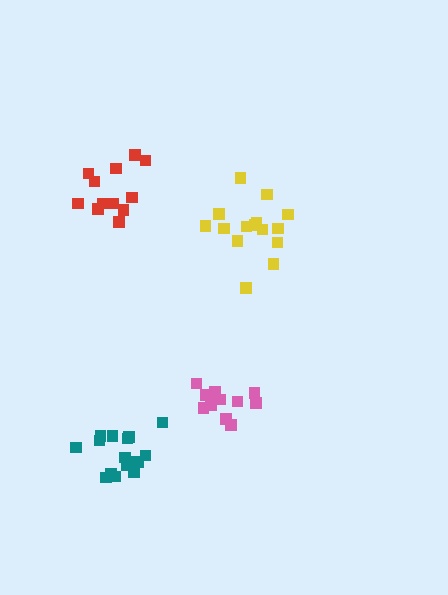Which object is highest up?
The red cluster is topmost.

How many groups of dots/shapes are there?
There are 4 groups.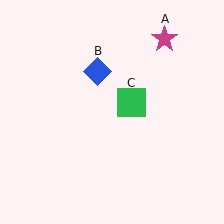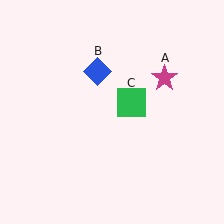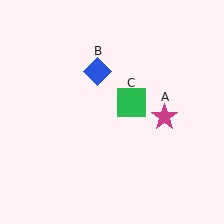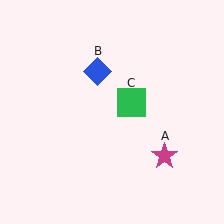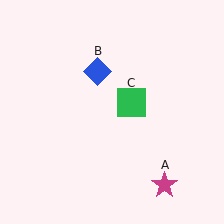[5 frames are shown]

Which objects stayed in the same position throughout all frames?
Blue diamond (object B) and green square (object C) remained stationary.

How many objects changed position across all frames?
1 object changed position: magenta star (object A).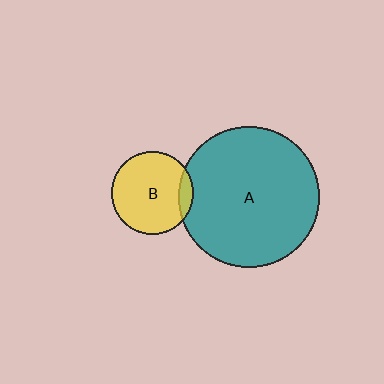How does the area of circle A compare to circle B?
Approximately 2.9 times.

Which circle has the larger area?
Circle A (teal).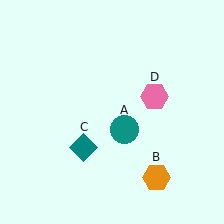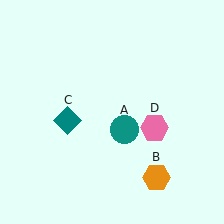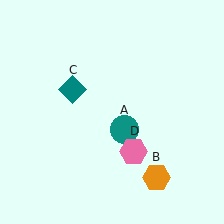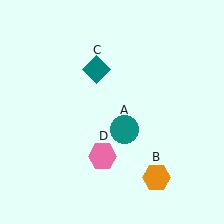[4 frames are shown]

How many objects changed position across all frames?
2 objects changed position: teal diamond (object C), pink hexagon (object D).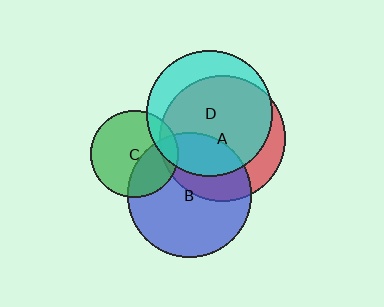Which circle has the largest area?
Circle D (cyan).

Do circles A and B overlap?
Yes.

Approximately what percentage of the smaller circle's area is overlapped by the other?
Approximately 35%.